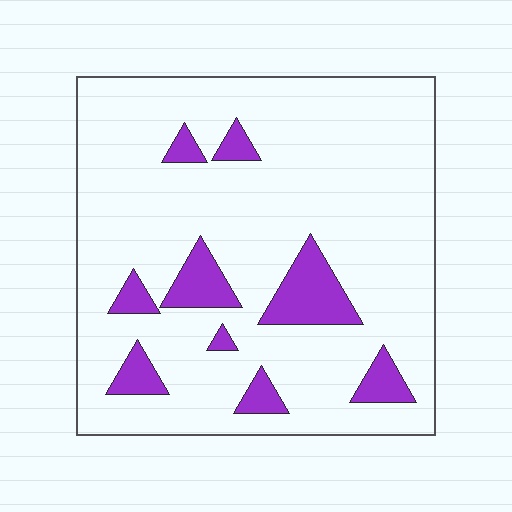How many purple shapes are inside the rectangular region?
9.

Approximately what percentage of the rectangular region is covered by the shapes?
Approximately 15%.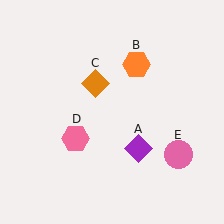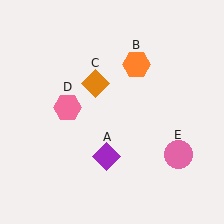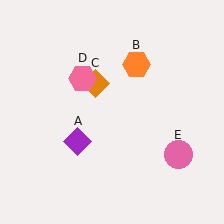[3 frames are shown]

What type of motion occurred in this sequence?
The purple diamond (object A), pink hexagon (object D) rotated clockwise around the center of the scene.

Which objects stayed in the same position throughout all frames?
Orange hexagon (object B) and orange diamond (object C) and pink circle (object E) remained stationary.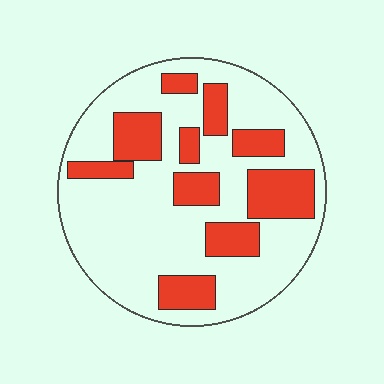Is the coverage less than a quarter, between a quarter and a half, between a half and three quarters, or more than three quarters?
Between a quarter and a half.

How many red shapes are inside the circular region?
10.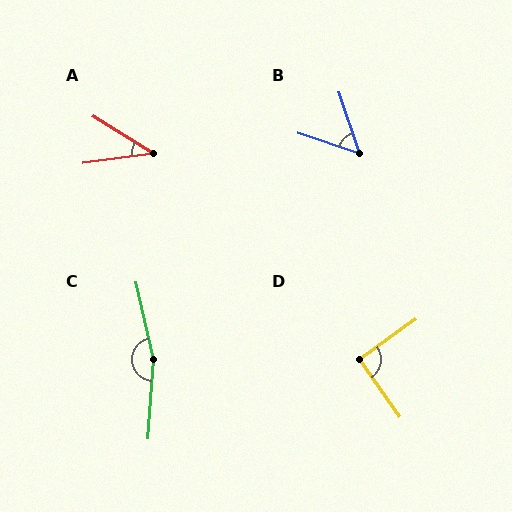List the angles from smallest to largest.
A (39°), B (53°), D (91°), C (163°).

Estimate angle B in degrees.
Approximately 53 degrees.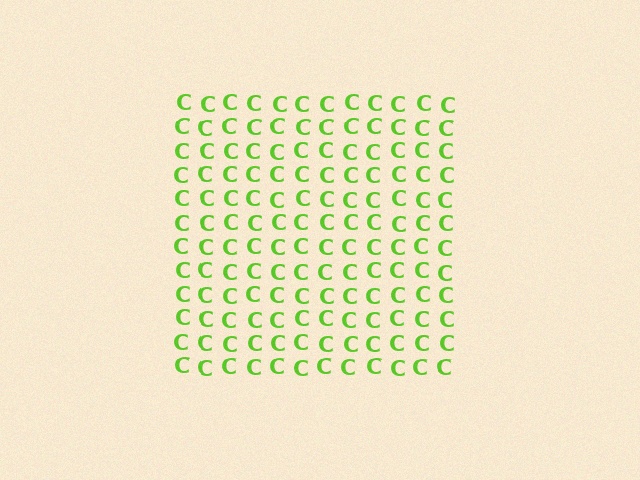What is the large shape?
The large shape is a square.